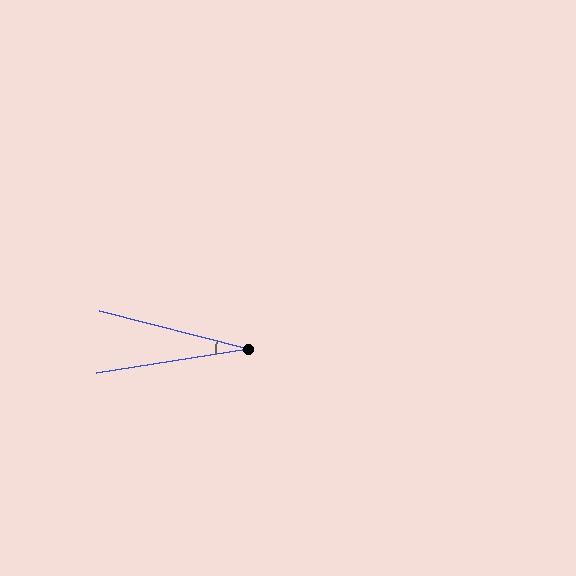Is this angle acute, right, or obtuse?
It is acute.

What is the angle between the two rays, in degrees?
Approximately 23 degrees.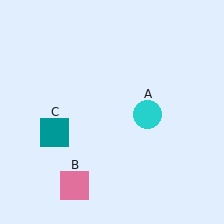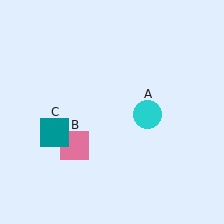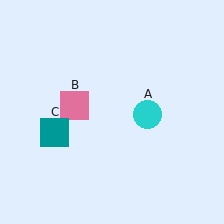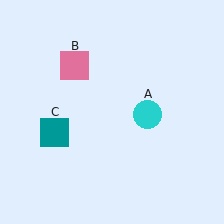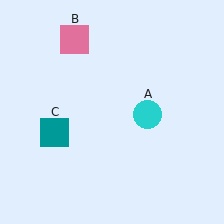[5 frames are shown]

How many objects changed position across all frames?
1 object changed position: pink square (object B).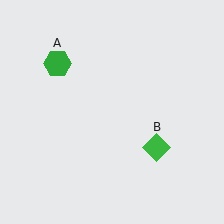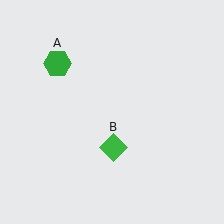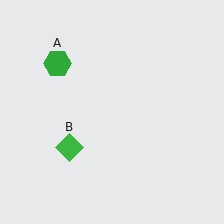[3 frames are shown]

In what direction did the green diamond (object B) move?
The green diamond (object B) moved left.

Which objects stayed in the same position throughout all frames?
Green hexagon (object A) remained stationary.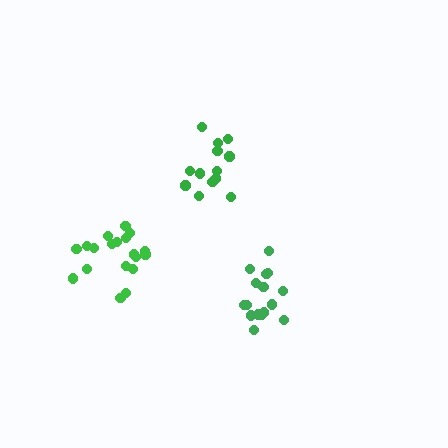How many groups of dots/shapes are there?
There are 3 groups.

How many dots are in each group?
Group 1: 15 dots, Group 2: 19 dots, Group 3: 16 dots (50 total).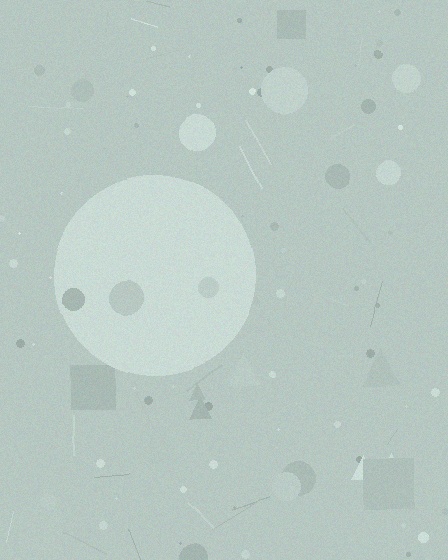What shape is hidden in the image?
A circle is hidden in the image.